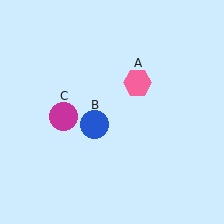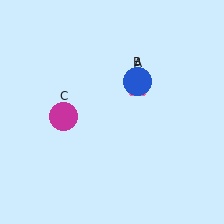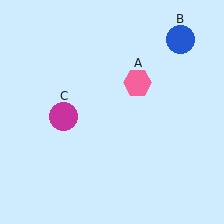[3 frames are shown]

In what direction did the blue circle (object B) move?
The blue circle (object B) moved up and to the right.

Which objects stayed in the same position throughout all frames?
Pink hexagon (object A) and magenta circle (object C) remained stationary.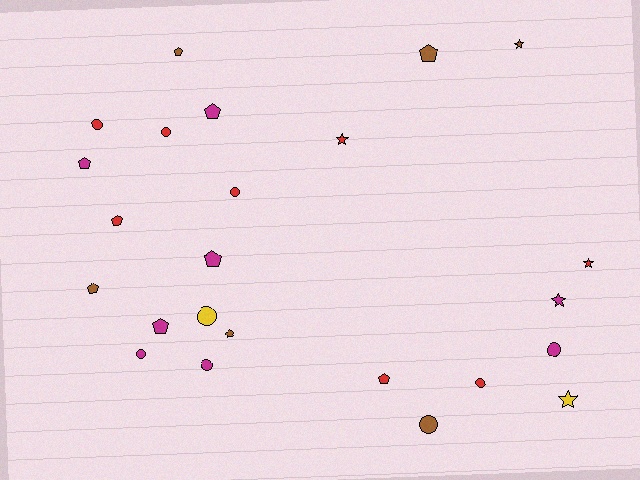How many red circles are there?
There are 4 red circles.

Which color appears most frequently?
Magenta, with 8 objects.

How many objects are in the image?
There are 24 objects.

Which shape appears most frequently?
Pentagon, with 10 objects.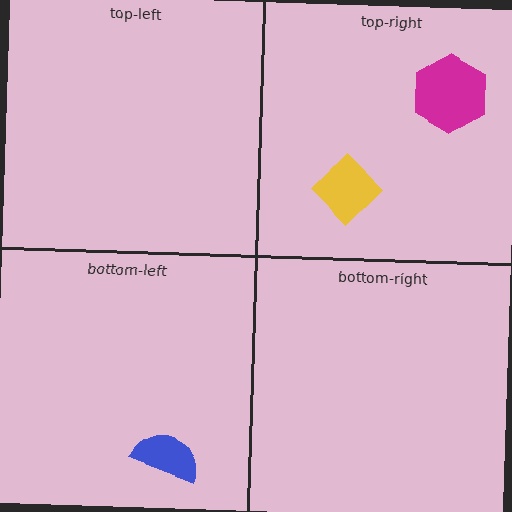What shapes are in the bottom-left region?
The blue semicircle.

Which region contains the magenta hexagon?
The top-right region.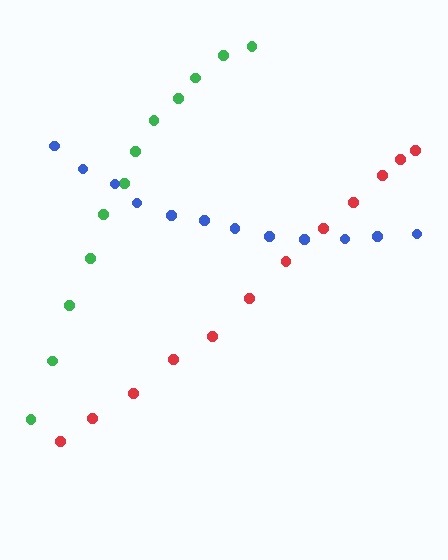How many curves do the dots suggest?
There are 3 distinct paths.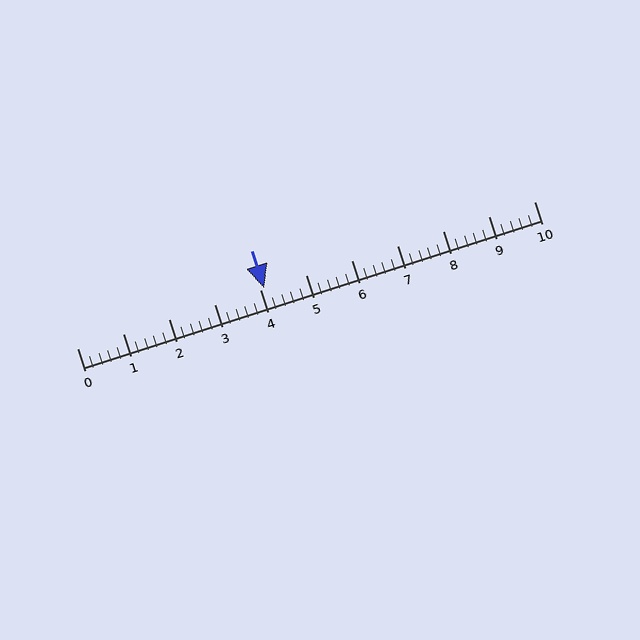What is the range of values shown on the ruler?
The ruler shows values from 0 to 10.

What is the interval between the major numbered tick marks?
The major tick marks are spaced 1 units apart.